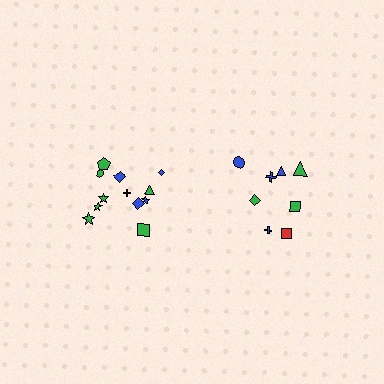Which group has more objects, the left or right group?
The left group.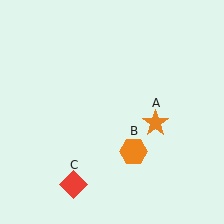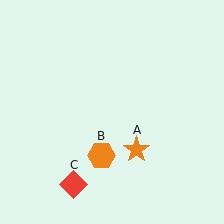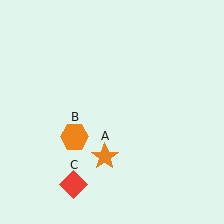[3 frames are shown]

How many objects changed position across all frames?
2 objects changed position: orange star (object A), orange hexagon (object B).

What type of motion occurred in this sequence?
The orange star (object A), orange hexagon (object B) rotated clockwise around the center of the scene.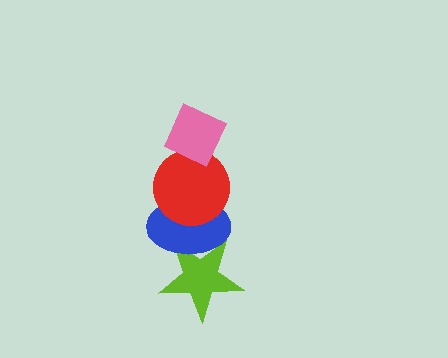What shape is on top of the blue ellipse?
The red circle is on top of the blue ellipse.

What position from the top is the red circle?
The red circle is 2nd from the top.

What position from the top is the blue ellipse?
The blue ellipse is 3rd from the top.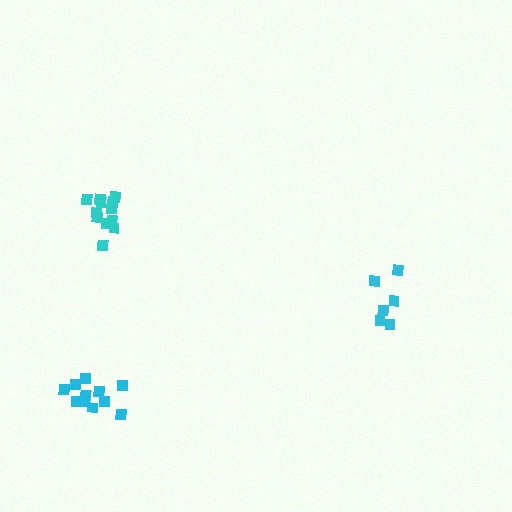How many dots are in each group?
Group 1: 6 dots, Group 2: 12 dots, Group 3: 12 dots (30 total).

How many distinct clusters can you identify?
There are 3 distinct clusters.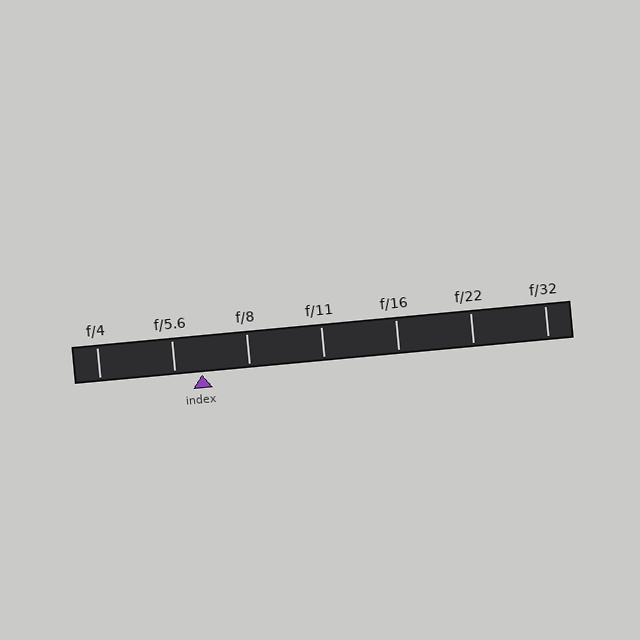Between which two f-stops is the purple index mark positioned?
The index mark is between f/5.6 and f/8.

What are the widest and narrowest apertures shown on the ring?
The widest aperture shown is f/4 and the narrowest is f/32.